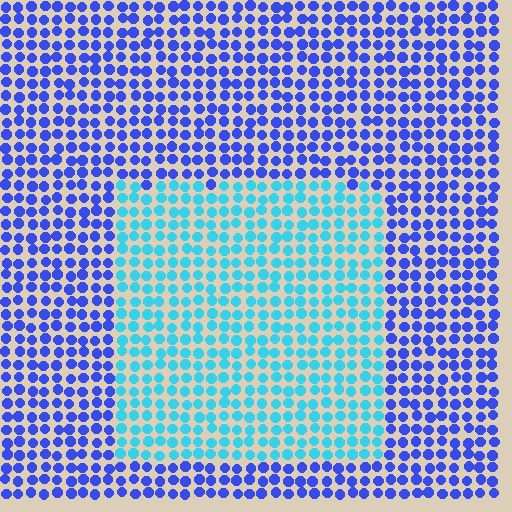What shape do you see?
I see a rectangle.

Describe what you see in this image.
The image is filled with small blue elements in a uniform arrangement. A rectangle-shaped region is visible where the elements are tinted to a slightly different hue, forming a subtle color boundary.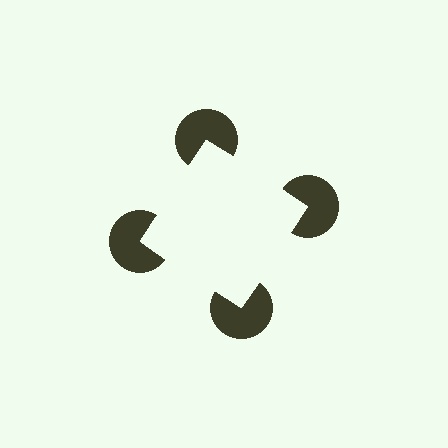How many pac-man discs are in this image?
There are 4 — one at each vertex of the illusory square.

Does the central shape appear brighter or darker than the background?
It typically appears slightly brighter than the background, even though no actual brightness change is drawn.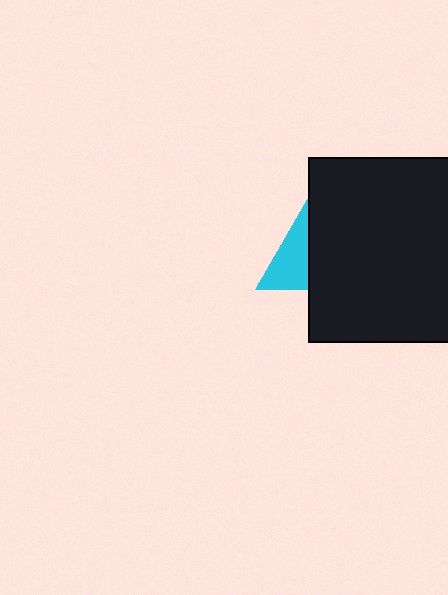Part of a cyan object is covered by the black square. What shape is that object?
It is a triangle.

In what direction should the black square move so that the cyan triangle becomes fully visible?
The black square should move right. That is the shortest direction to clear the overlap and leave the cyan triangle fully visible.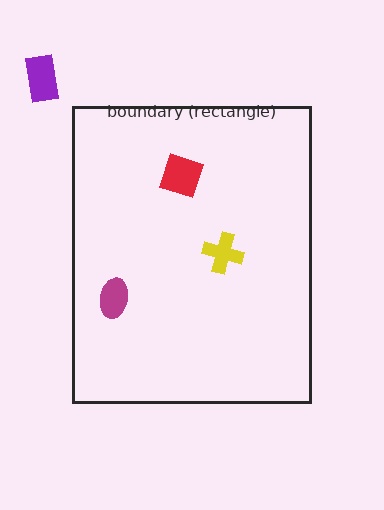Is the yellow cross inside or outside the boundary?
Inside.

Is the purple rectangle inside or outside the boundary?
Outside.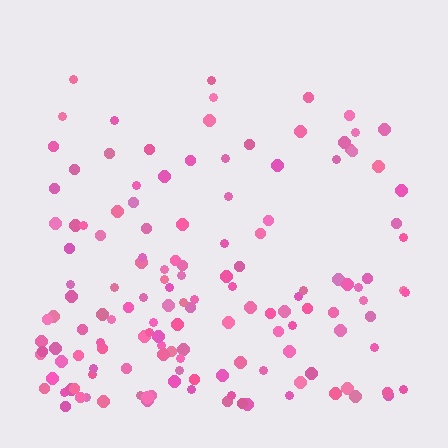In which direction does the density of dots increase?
From top to bottom, with the bottom side densest.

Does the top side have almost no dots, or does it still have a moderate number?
Still a moderate number, just noticeably fewer than the bottom.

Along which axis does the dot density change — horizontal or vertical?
Vertical.